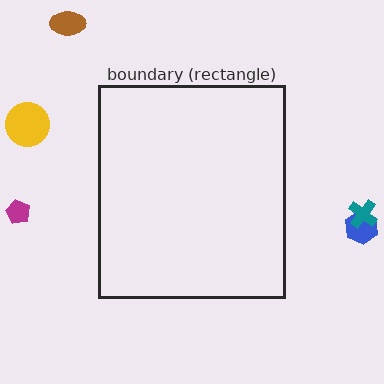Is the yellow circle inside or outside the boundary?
Outside.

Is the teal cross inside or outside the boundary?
Outside.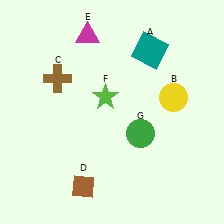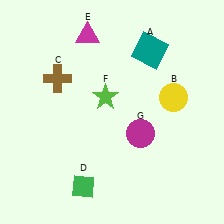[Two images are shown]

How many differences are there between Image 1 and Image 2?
There are 2 differences between the two images.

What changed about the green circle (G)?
In Image 1, G is green. In Image 2, it changed to magenta.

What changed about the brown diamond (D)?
In Image 1, D is brown. In Image 2, it changed to green.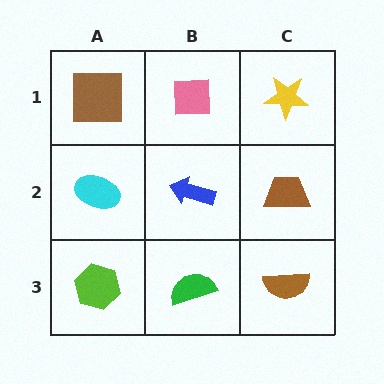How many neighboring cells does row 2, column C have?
3.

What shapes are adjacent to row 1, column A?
A cyan ellipse (row 2, column A), a pink square (row 1, column B).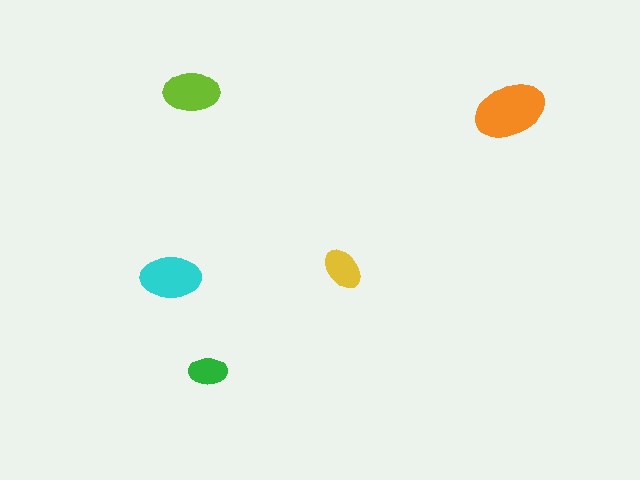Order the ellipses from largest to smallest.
the orange one, the cyan one, the lime one, the yellow one, the green one.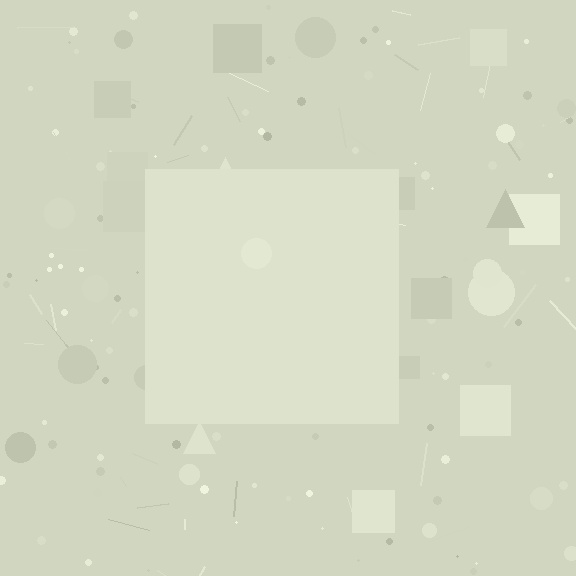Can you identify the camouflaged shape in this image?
The camouflaged shape is a square.